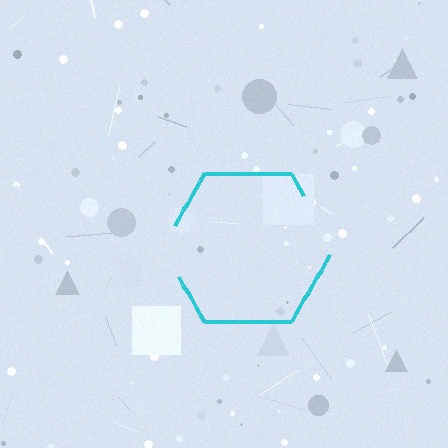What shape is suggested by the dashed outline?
The dashed outline suggests a hexagon.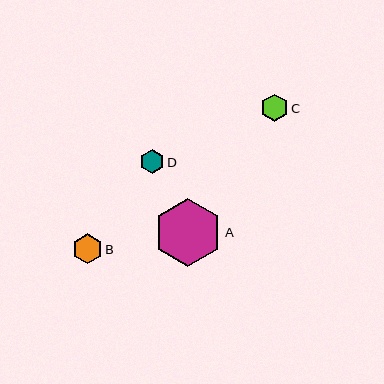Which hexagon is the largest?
Hexagon A is the largest with a size of approximately 69 pixels.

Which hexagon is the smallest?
Hexagon D is the smallest with a size of approximately 25 pixels.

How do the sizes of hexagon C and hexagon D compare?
Hexagon C and hexagon D are approximately the same size.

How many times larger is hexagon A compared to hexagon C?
Hexagon A is approximately 2.5 times the size of hexagon C.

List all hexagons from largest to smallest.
From largest to smallest: A, B, C, D.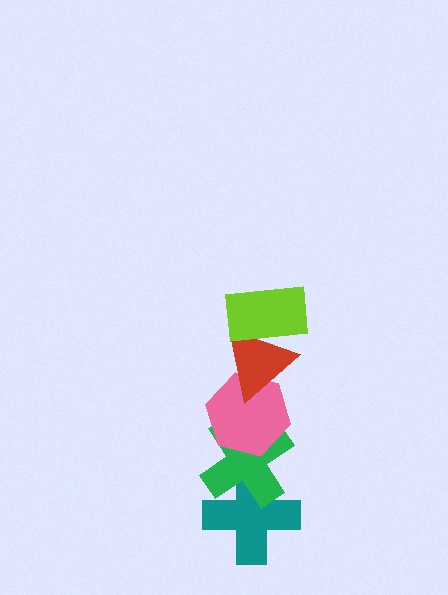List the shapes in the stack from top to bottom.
From top to bottom: the lime rectangle, the red triangle, the pink hexagon, the green cross, the teal cross.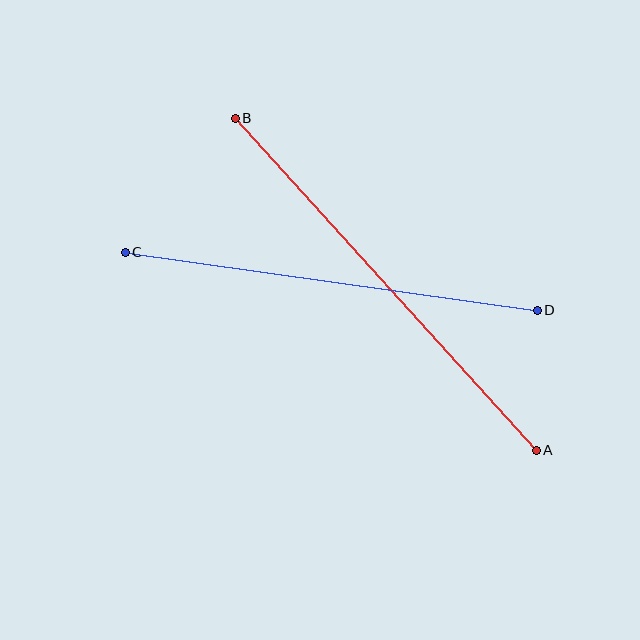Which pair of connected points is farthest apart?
Points A and B are farthest apart.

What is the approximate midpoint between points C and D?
The midpoint is at approximately (331, 281) pixels.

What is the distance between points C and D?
The distance is approximately 416 pixels.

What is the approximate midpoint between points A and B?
The midpoint is at approximately (386, 284) pixels.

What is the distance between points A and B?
The distance is approximately 448 pixels.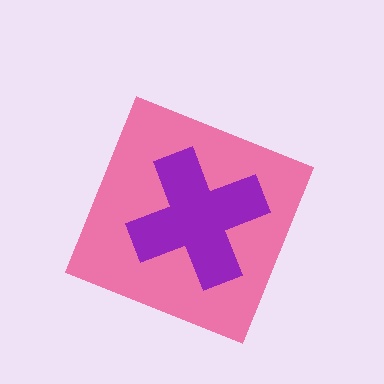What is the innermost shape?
The purple cross.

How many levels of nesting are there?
2.